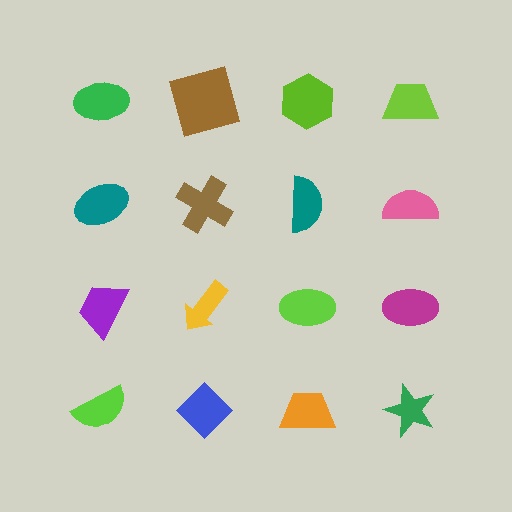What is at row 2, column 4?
A pink semicircle.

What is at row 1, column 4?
A lime trapezoid.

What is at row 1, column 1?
A green ellipse.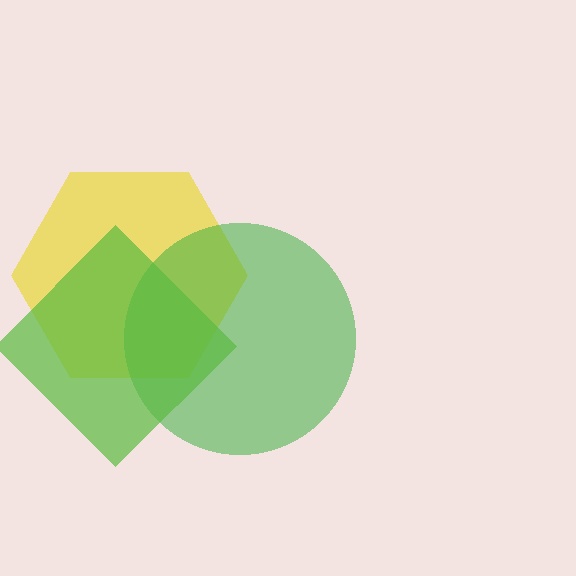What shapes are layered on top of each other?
The layered shapes are: a yellow hexagon, a green circle, a lime diamond.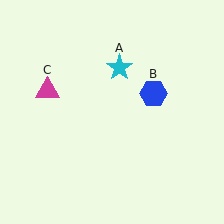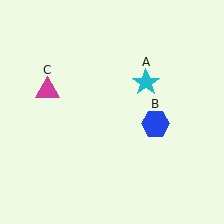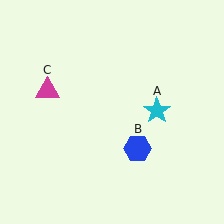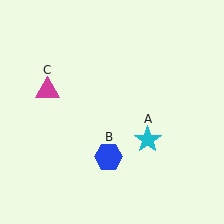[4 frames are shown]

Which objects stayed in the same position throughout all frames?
Magenta triangle (object C) remained stationary.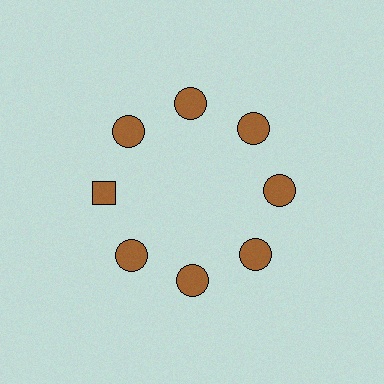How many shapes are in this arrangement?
There are 8 shapes arranged in a ring pattern.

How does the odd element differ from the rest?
It has a different shape: diamond instead of circle.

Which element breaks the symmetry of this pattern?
The brown diamond at roughly the 9 o'clock position breaks the symmetry. All other shapes are brown circles.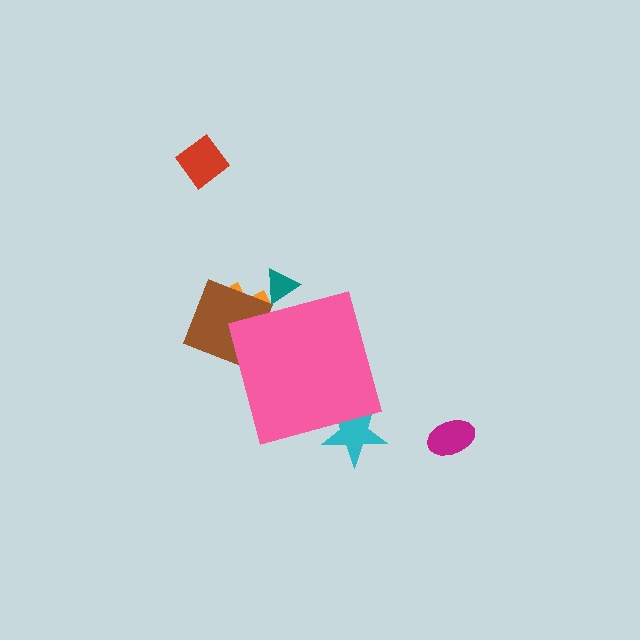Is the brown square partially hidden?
Yes, the brown square is partially hidden behind the pink diamond.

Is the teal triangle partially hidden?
Yes, the teal triangle is partially hidden behind the pink diamond.